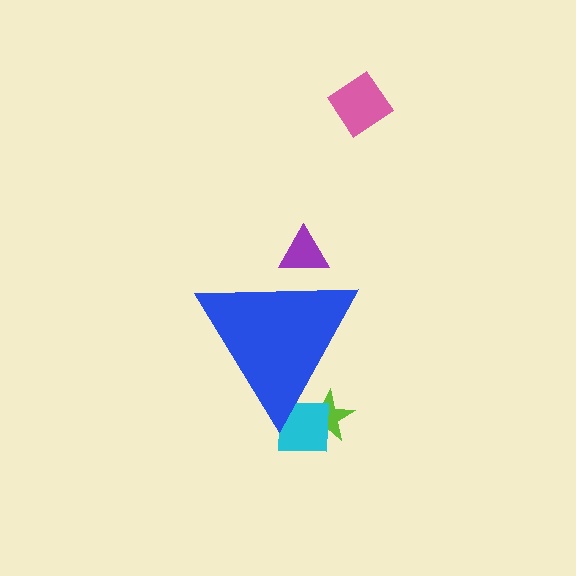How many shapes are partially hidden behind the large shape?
3 shapes are partially hidden.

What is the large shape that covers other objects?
A blue triangle.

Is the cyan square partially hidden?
Yes, the cyan square is partially hidden behind the blue triangle.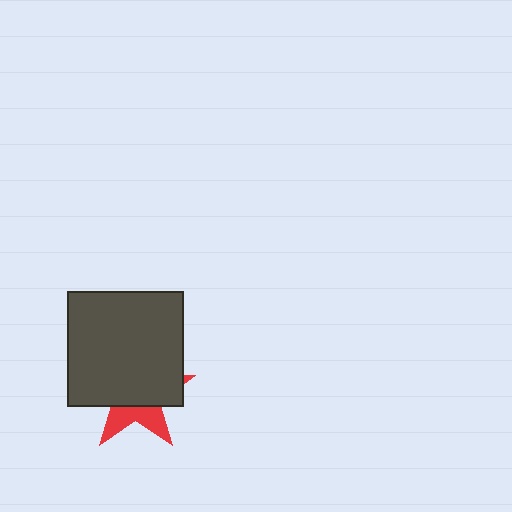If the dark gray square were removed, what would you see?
You would see the complete red star.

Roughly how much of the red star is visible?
A small part of it is visible (roughly 33%).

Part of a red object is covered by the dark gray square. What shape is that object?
It is a star.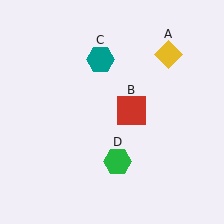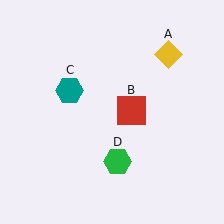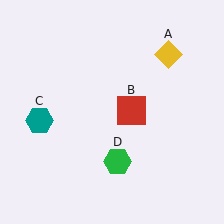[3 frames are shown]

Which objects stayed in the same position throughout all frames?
Yellow diamond (object A) and red square (object B) and green hexagon (object D) remained stationary.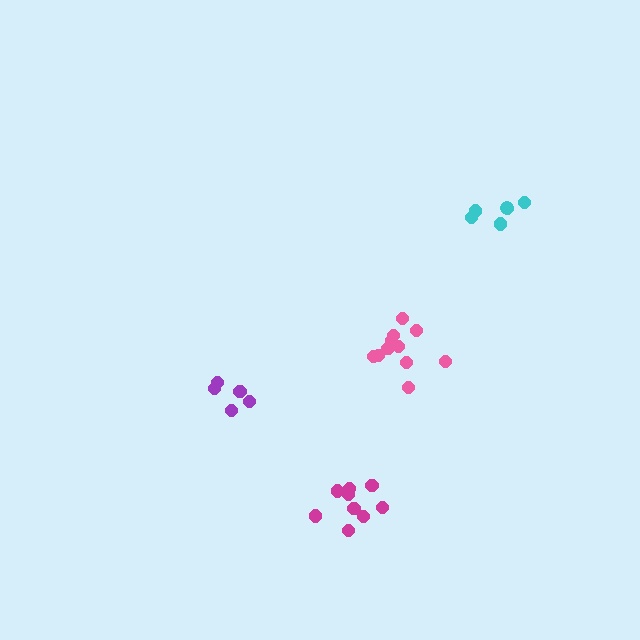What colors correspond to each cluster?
The clusters are colored: purple, magenta, cyan, pink.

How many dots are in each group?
Group 1: 5 dots, Group 2: 9 dots, Group 3: 6 dots, Group 4: 11 dots (31 total).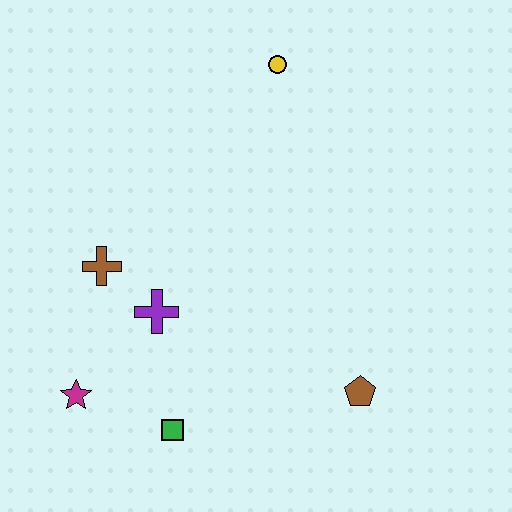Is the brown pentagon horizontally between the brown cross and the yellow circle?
No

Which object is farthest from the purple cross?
The yellow circle is farthest from the purple cross.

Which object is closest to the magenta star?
The green square is closest to the magenta star.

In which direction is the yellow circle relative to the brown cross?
The yellow circle is above the brown cross.